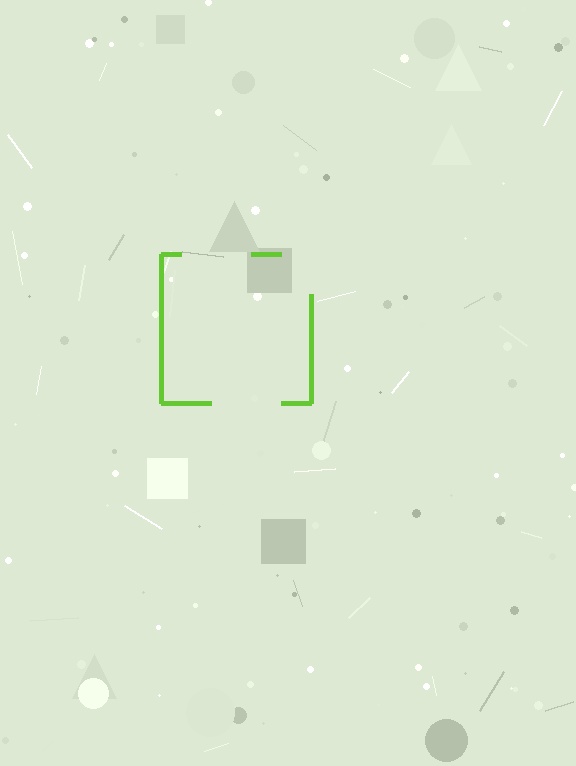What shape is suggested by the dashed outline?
The dashed outline suggests a square.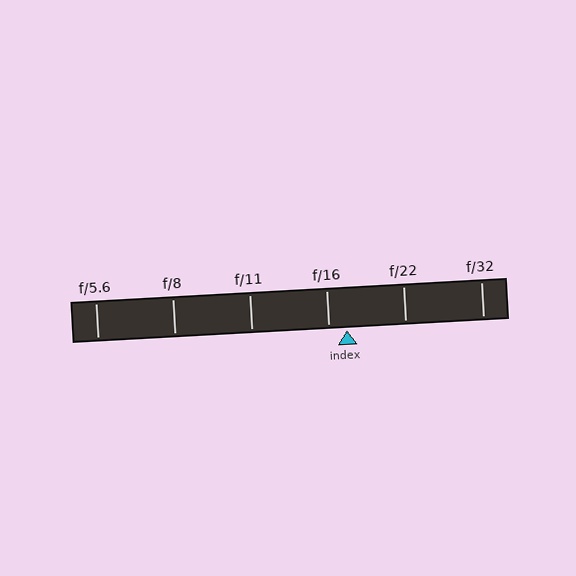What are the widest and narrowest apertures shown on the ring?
The widest aperture shown is f/5.6 and the narrowest is f/32.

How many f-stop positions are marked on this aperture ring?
There are 6 f-stop positions marked.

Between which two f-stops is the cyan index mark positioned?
The index mark is between f/16 and f/22.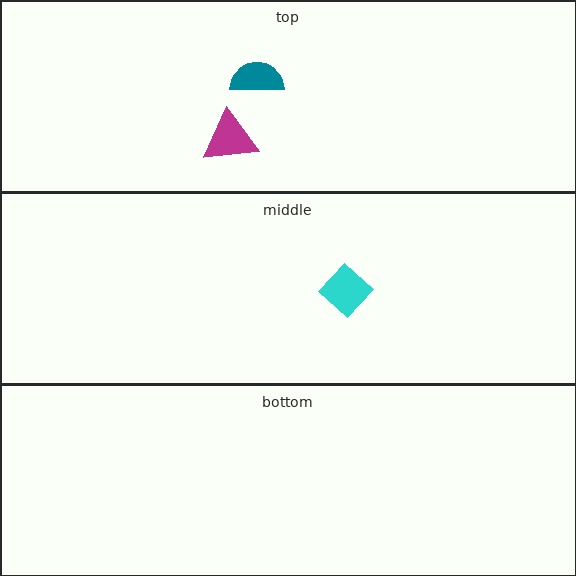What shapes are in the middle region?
The cyan diamond.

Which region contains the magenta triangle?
The top region.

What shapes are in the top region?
The teal semicircle, the magenta triangle.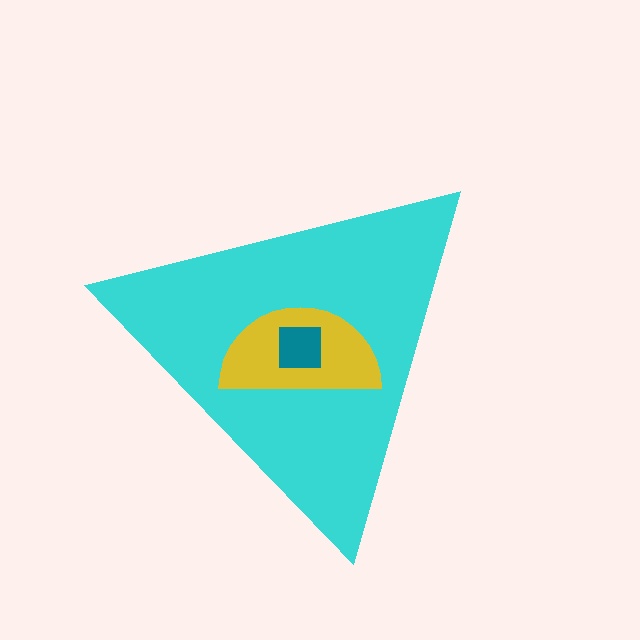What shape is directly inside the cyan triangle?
The yellow semicircle.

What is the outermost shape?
The cyan triangle.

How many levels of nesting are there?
3.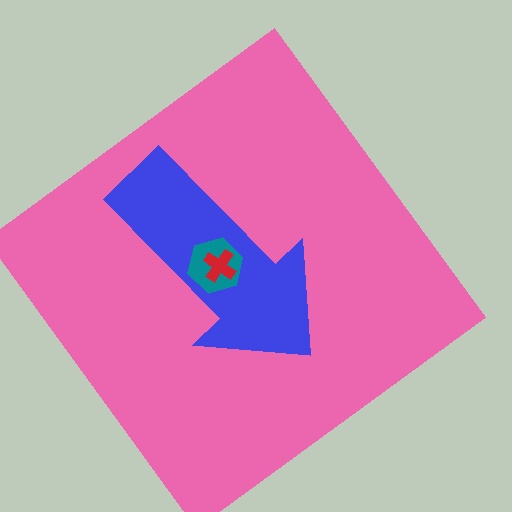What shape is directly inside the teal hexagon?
The red cross.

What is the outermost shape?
The pink diamond.